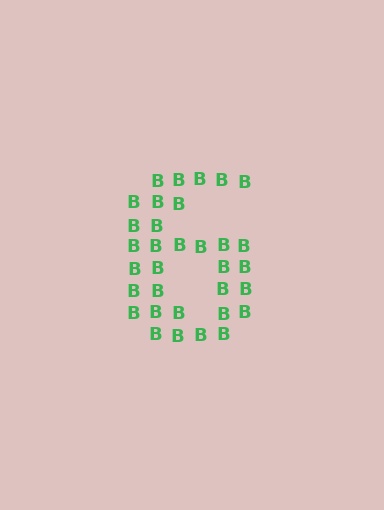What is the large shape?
The large shape is the digit 6.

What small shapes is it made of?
It is made of small letter B's.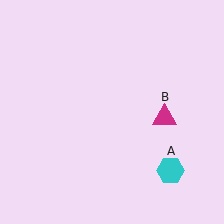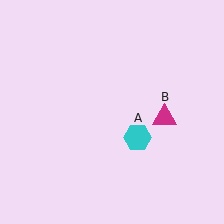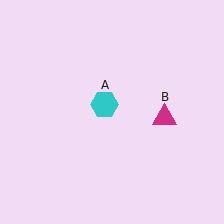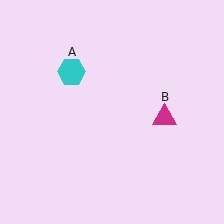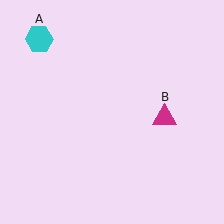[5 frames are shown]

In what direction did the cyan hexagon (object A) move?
The cyan hexagon (object A) moved up and to the left.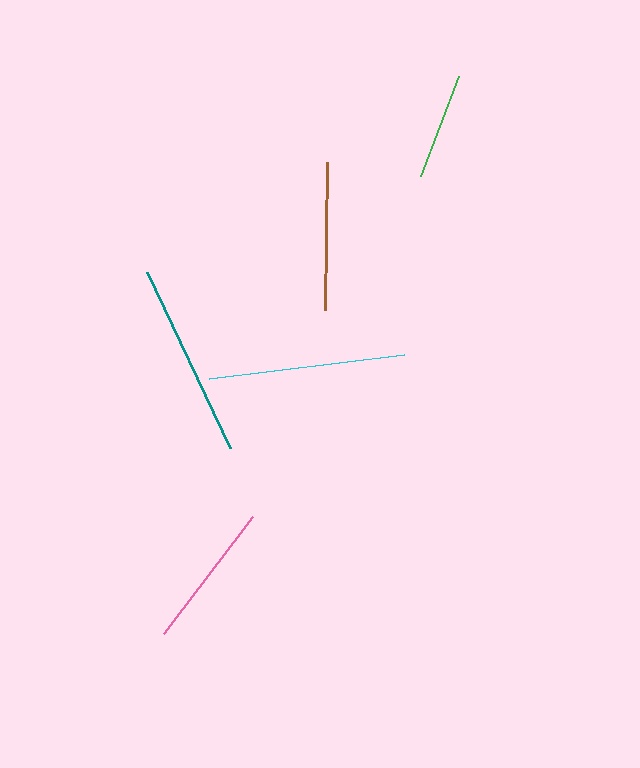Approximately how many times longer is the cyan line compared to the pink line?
The cyan line is approximately 1.3 times the length of the pink line.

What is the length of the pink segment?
The pink segment is approximately 147 pixels long.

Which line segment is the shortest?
The green line is the shortest at approximately 107 pixels.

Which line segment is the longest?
The cyan line is the longest at approximately 196 pixels.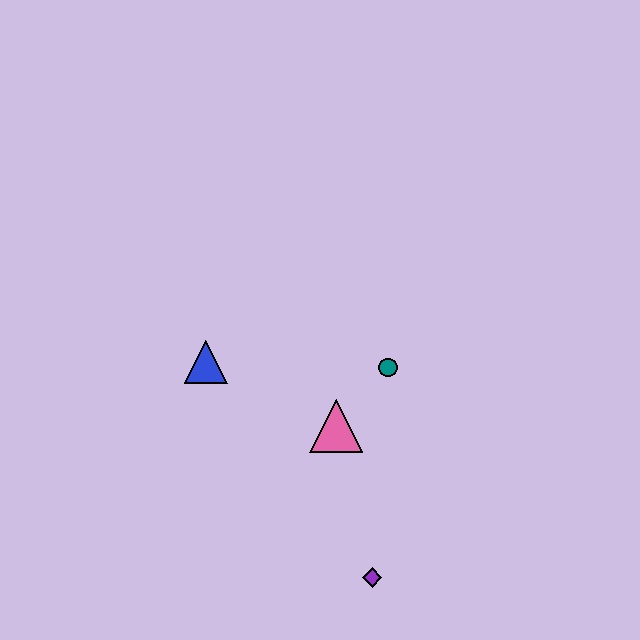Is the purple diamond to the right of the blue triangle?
Yes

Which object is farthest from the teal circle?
The purple diamond is farthest from the teal circle.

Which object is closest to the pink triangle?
The teal circle is closest to the pink triangle.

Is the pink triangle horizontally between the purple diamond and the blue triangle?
Yes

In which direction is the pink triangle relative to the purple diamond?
The pink triangle is above the purple diamond.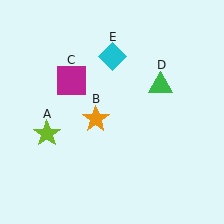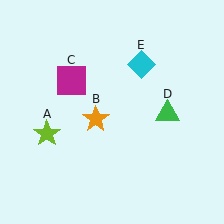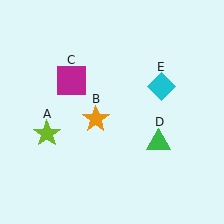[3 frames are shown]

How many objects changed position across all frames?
2 objects changed position: green triangle (object D), cyan diamond (object E).